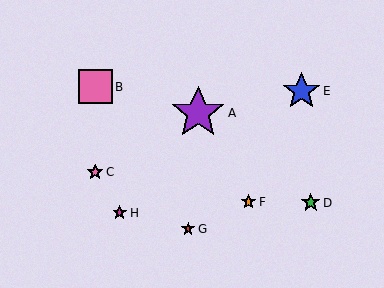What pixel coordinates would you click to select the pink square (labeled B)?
Click at (95, 87) to select the pink square B.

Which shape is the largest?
The purple star (labeled A) is the largest.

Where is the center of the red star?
The center of the red star is at (188, 229).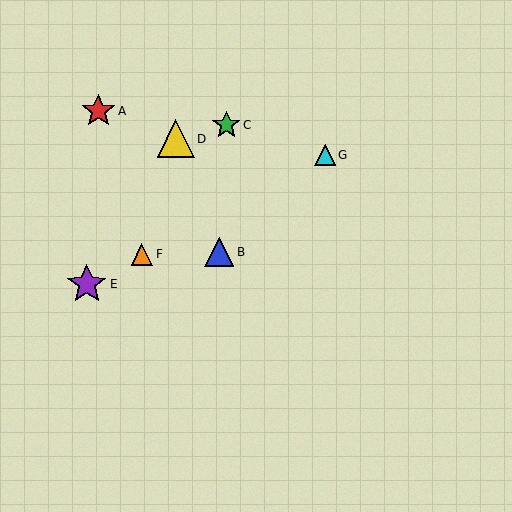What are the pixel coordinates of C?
Object C is at (226, 125).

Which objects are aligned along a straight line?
Objects E, F, G are aligned along a straight line.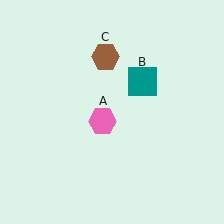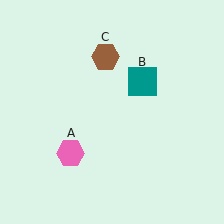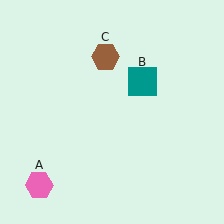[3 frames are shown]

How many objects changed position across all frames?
1 object changed position: pink hexagon (object A).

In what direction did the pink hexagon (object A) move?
The pink hexagon (object A) moved down and to the left.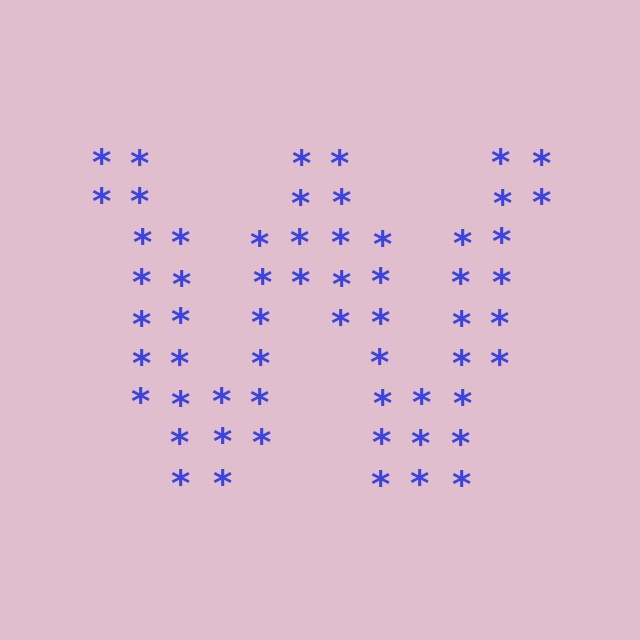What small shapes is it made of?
It is made of small asterisks.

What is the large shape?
The large shape is the letter W.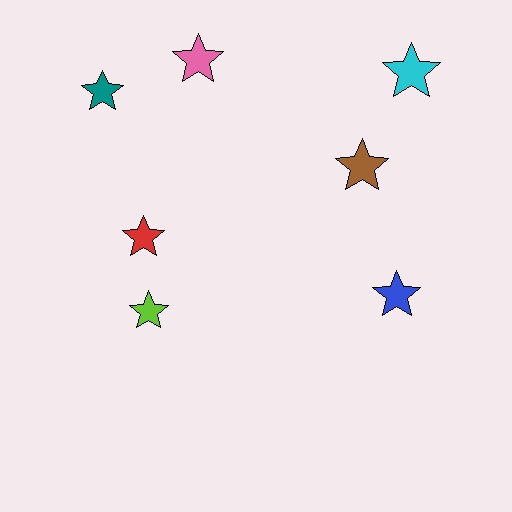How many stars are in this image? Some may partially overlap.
There are 7 stars.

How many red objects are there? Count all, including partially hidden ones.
There is 1 red object.